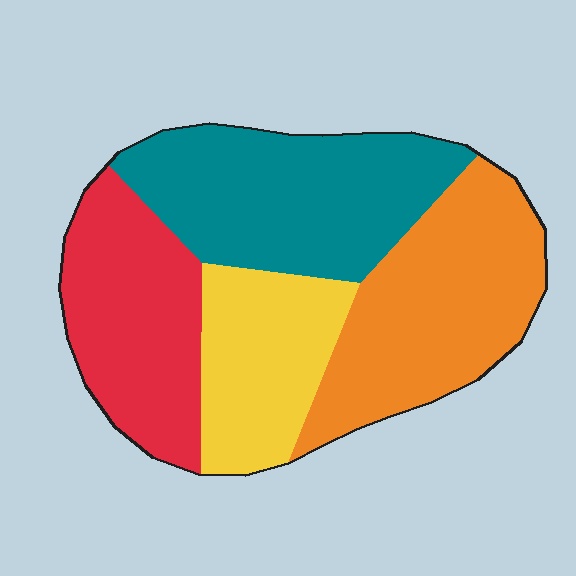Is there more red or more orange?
Orange.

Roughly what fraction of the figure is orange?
Orange covers roughly 30% of the figure.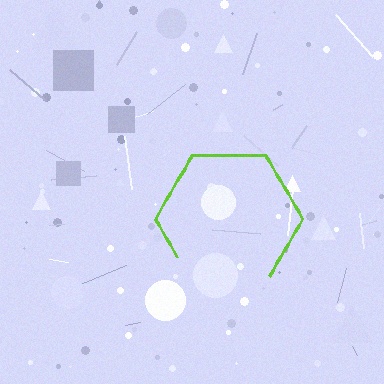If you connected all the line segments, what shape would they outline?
They would outline a hexagon.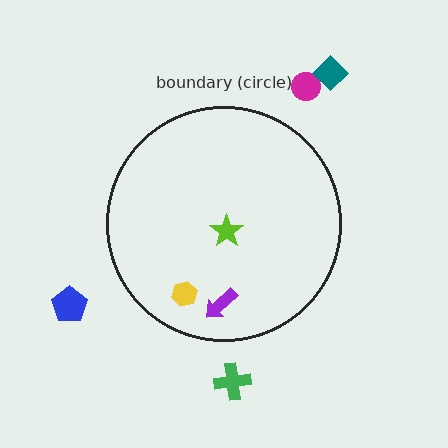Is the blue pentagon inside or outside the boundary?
Outside.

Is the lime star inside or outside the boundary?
Inside.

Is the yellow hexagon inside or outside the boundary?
Inside.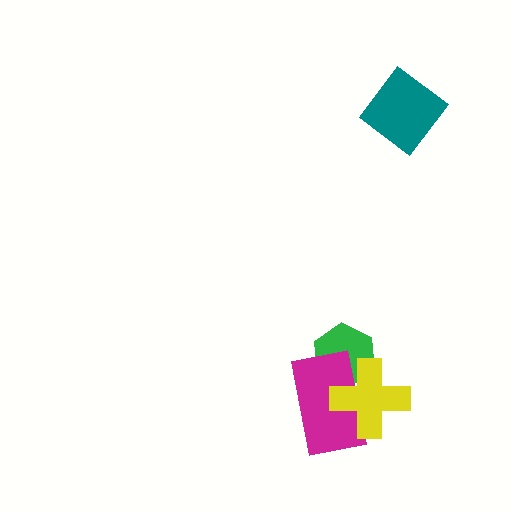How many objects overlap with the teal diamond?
0 objects overlap with the teal diamond.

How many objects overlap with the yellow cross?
2 objects overlap with the yellow cross.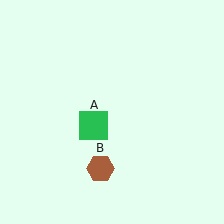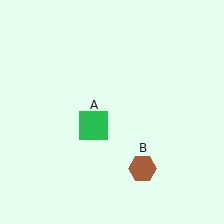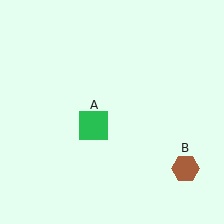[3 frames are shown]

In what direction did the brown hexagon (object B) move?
The brown hexagon (object B) moved right.